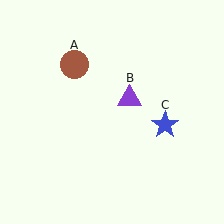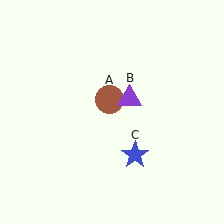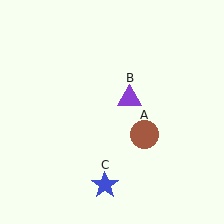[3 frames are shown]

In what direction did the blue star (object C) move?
The blue star (object C) moved down and to the left.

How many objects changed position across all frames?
2 objects changed position: brown circle (object A), blue star (object C).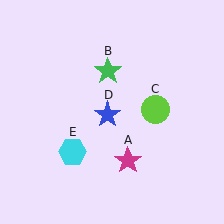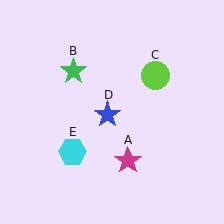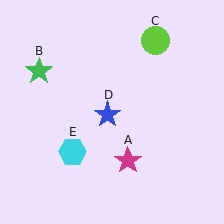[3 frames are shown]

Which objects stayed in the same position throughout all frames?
Magenta star (object A) and blue star (object D) and cyan hexagon (object E) remained stationary.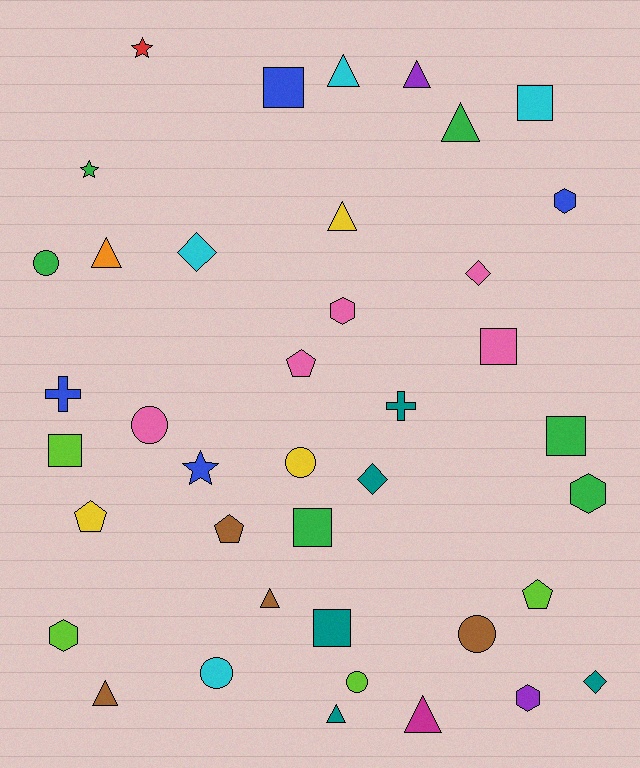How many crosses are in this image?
There are 2 crosses.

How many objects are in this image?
There are 40 objects.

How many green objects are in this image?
There are 6 green objects.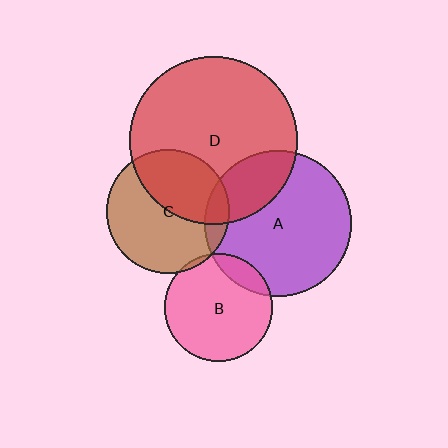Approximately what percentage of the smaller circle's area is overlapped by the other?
Approximately 10%.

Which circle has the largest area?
Circle D (red).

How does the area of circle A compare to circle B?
Approximately 1.8 times.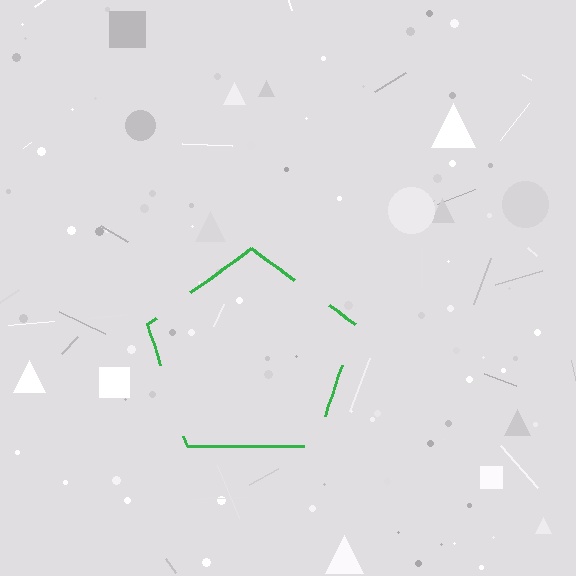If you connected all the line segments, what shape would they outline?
They would outline a pentagon.